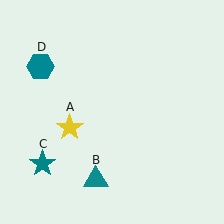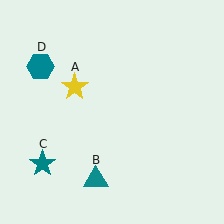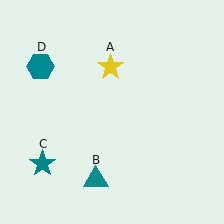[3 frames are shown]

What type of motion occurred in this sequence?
The yellow star (object A) rotated clockwise around the center of the scene.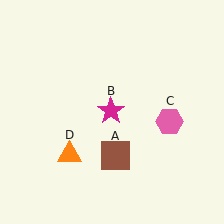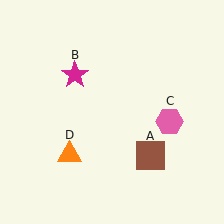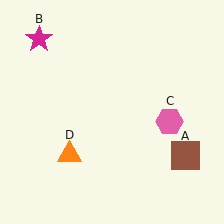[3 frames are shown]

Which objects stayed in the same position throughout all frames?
Pink hexagon (object C) and orange triangle (object D) remained stationary.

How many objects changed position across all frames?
2 objects changed position: brown square (object A), magenta star (object B).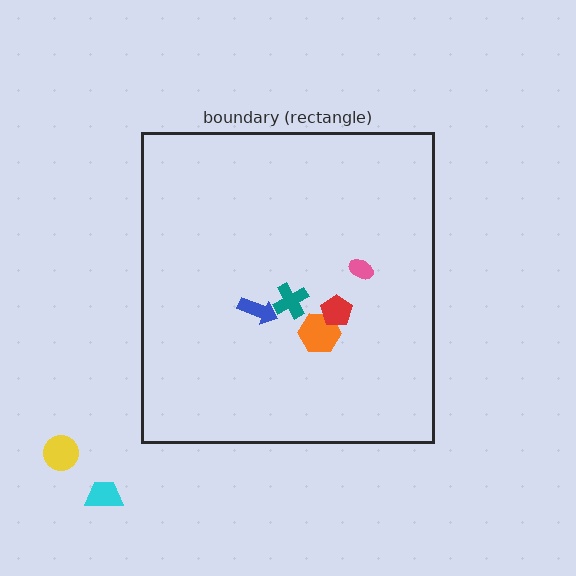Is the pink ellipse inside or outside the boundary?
Inside.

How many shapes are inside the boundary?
5 inside, 2 outside.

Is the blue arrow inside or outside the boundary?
Inside.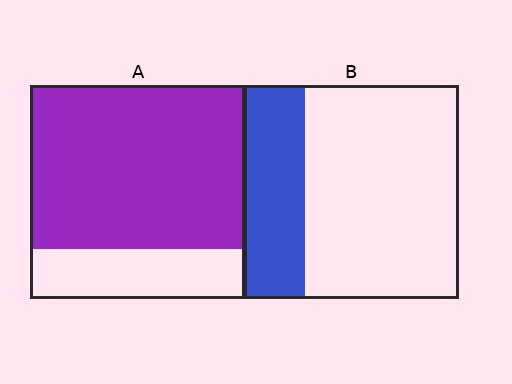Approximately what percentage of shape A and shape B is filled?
A is approximately 75% and B is approximately 30%.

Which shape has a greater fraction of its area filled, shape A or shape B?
Shape A.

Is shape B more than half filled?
No.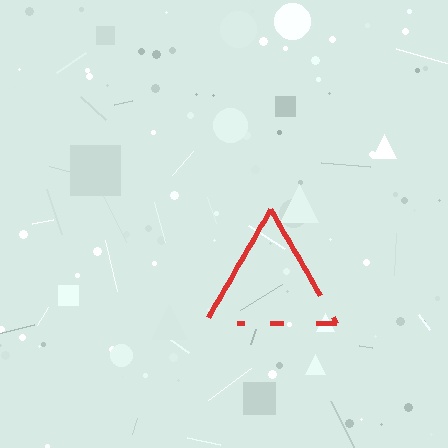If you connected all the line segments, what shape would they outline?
They would outline a triangle.